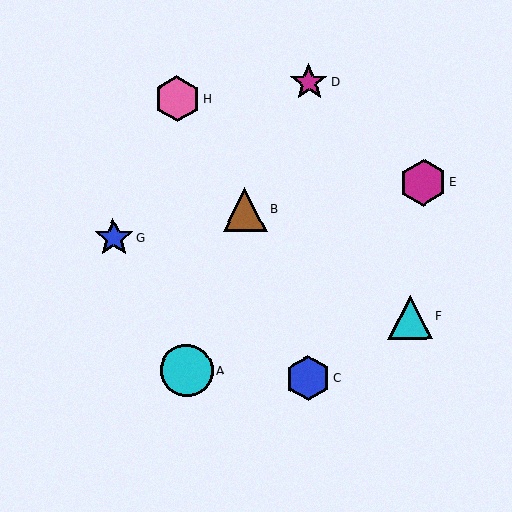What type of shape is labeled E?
Shape E is a magenta hexagon.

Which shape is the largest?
The cyan circle (labeled A) is the largest.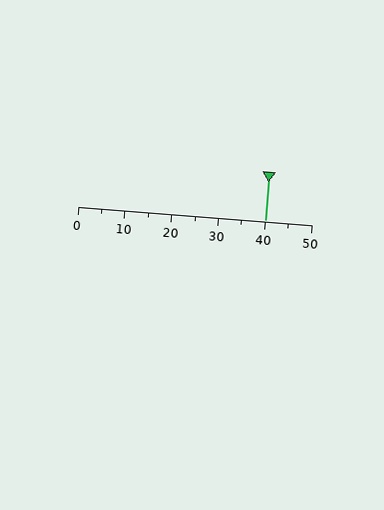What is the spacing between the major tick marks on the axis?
The major ticks are spaced 10 apart.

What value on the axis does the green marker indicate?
The marker indicates approximately 40.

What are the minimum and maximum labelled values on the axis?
The axis runs from 0 to 50.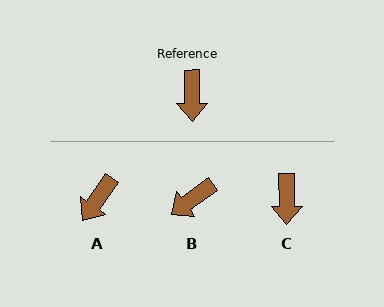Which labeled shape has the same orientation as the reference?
C.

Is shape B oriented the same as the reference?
No, it is off by about 55 degrees.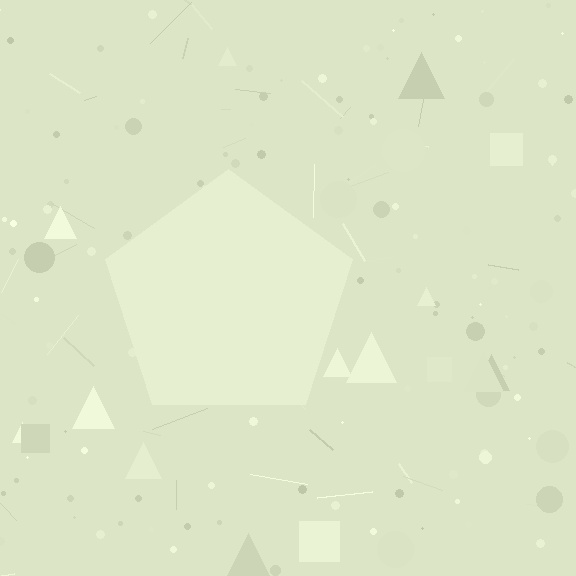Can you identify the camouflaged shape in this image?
The camouflaged shape is a pentagon.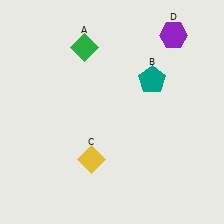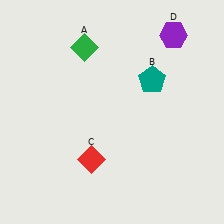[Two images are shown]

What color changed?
The diamond (C) changed from yellow in Image 1 to red in Image 2.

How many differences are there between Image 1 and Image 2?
There is 1 difference between the two images.